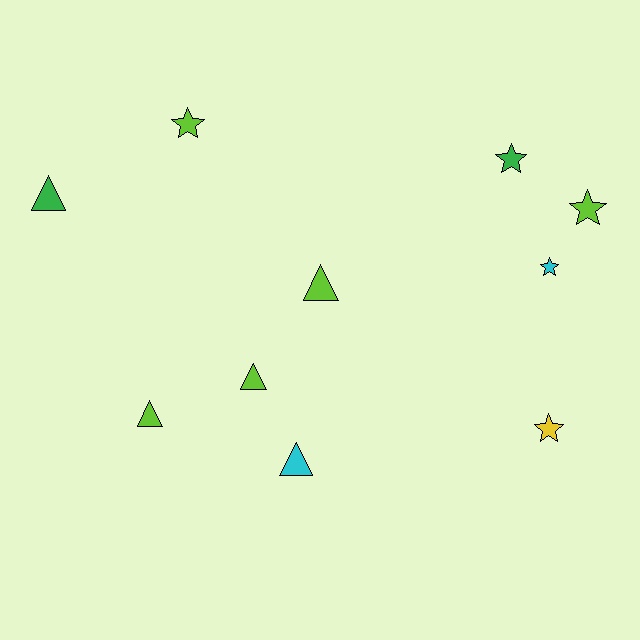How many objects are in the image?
There are 10 objects.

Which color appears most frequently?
Lime, with 5 objects.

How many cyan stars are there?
There is 1 cyan star.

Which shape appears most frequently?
Triangle, with 5 objects.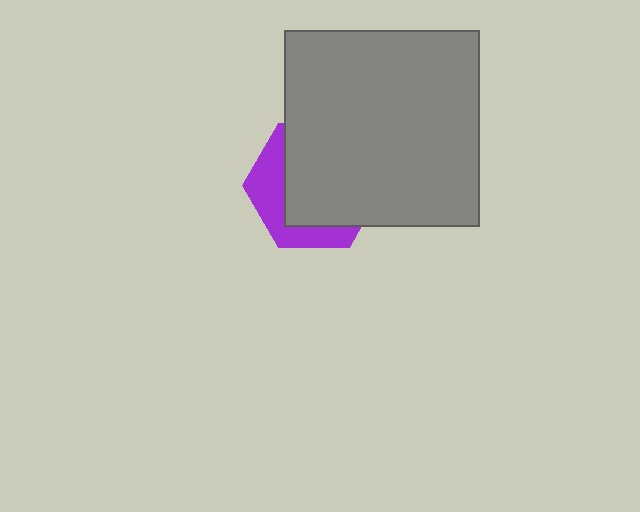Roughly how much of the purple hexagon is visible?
A small part of it is visible (roughly 33%).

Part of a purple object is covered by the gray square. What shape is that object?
It is a hexagon.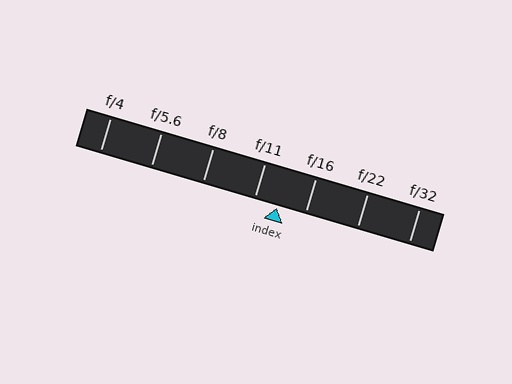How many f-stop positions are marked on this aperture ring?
There are 7 f-stop positions marked.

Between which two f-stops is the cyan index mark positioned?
The index mark is between f/11 and f/16.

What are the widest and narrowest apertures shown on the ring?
The widest aperture shown is f/4 and the narrowest is f/32.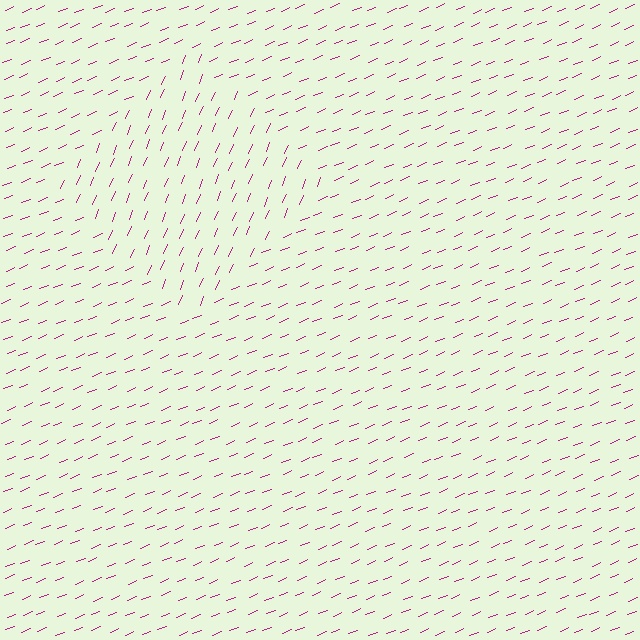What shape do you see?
I see a diamond.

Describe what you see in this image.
The image is filled with small magenta line segments. A diamond region in the image has lines oriented differently from the surrounding lines, creating a visible texture boundary.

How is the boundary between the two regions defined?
The boundary is defined purely by a change in line orientation (approximately 45 degrees difference). All lines are the same color and thickness.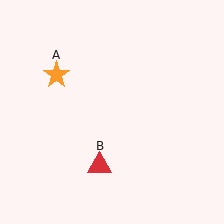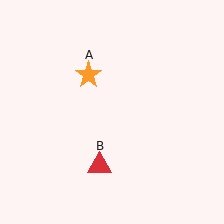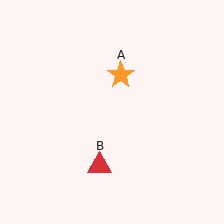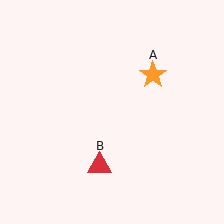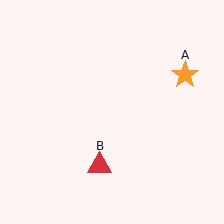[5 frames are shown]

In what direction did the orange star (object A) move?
The orange star (object A) moved right.